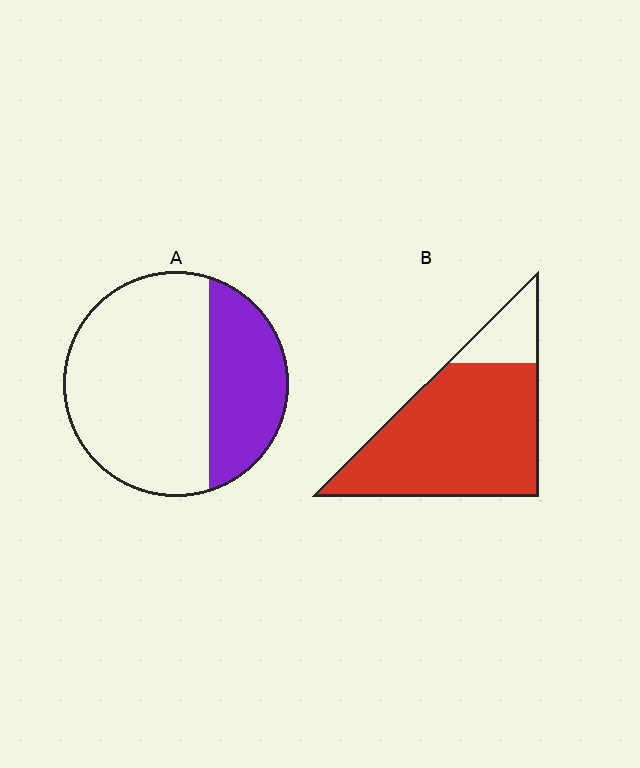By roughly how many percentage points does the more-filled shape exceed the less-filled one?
By roughly 50 percentage points (B over A).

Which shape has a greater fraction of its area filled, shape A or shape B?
Shape B.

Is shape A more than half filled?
No.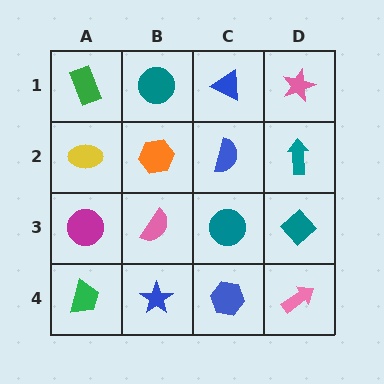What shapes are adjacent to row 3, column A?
A yellow ellipse (row 2, column A), a green trapezoid (row 4, column A), a pink semicircle (row 3, column B).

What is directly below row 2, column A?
A magenta circle.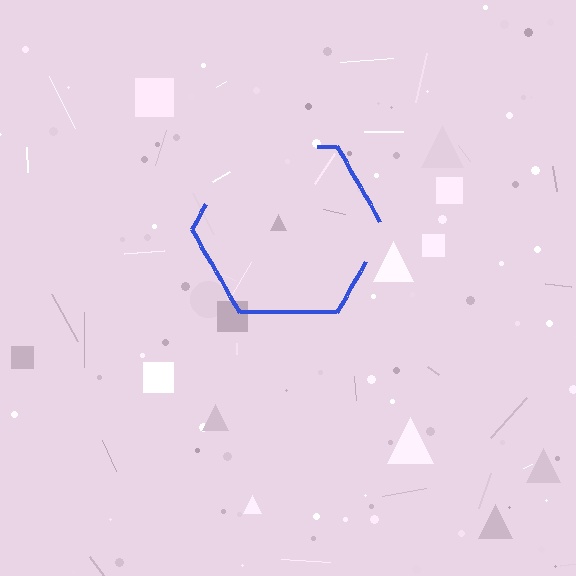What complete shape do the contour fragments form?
The contour fragments form a hexagon.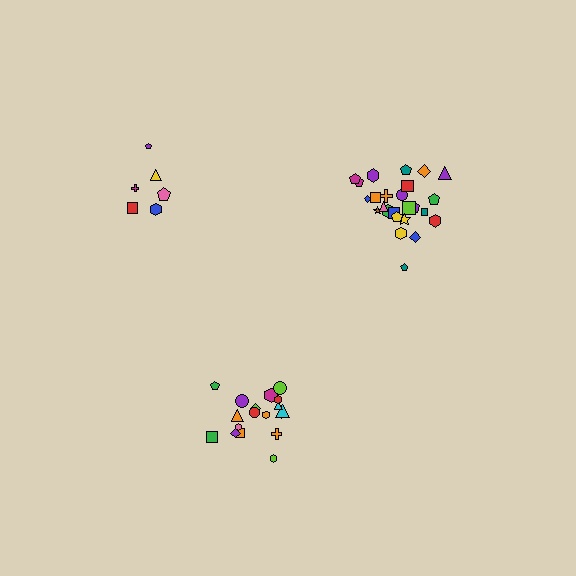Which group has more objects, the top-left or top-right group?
The top-right group.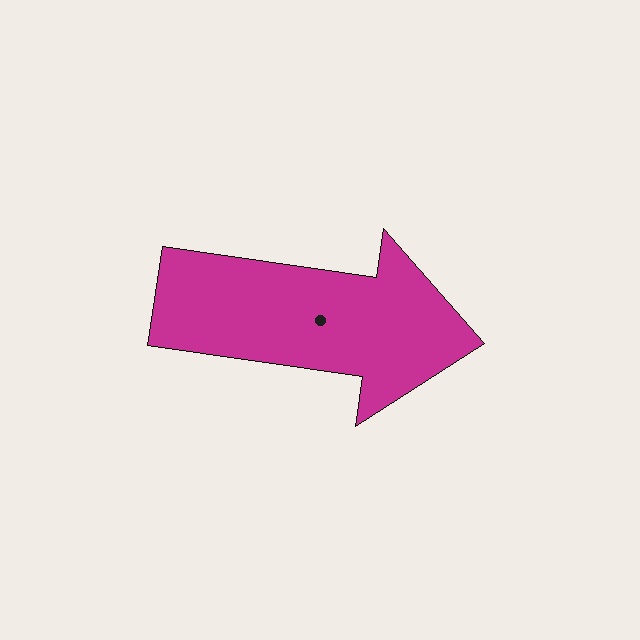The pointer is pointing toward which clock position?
Roughly 3 o'clock.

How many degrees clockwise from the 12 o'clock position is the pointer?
Approximately 98 degrees.